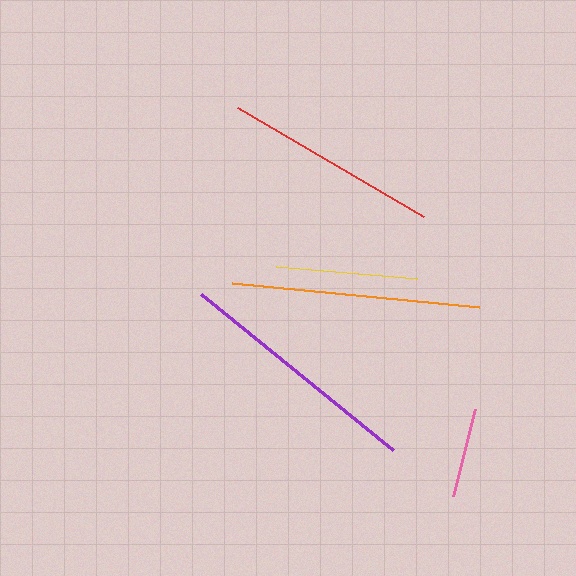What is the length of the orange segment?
The orange segment is approximately 248 pixels long.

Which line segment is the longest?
The orange line is the longest at approximately 248 pixels.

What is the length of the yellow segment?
The yellow segment is approximately 141 pixels long.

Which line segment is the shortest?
The pink line is the shortest at approximately 90 pixels.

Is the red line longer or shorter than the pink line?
The red line is longer than the pink line.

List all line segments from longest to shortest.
From longest to shortest: orange, purple, red, yellow, pink.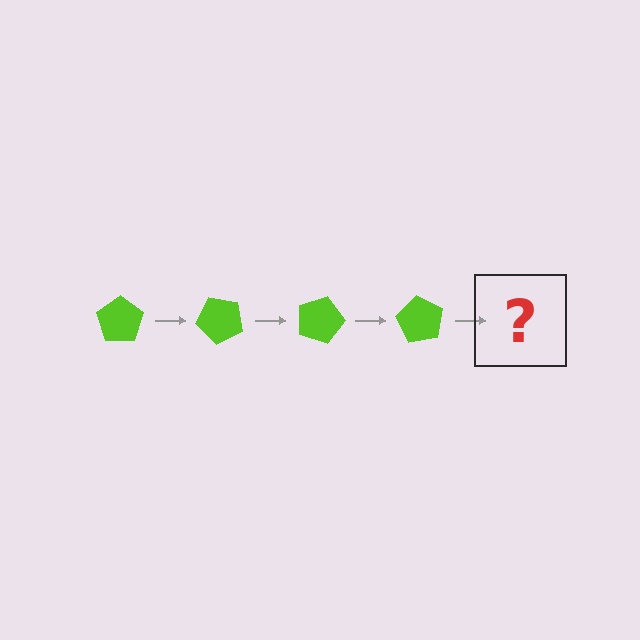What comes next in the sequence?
The next element should be a lime pentagon rotated 180 degrees.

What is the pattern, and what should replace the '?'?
The pattern is that the pentagon rotates 45 degrees each step. The '?' should be a lime pentagon rotated 180 degrees.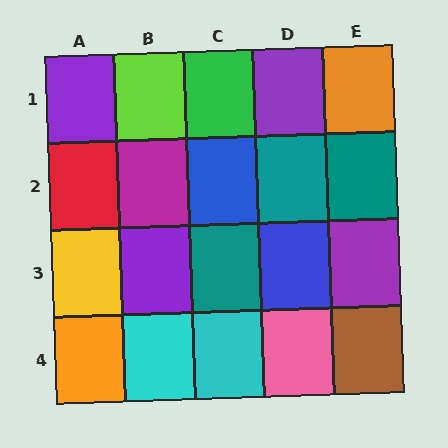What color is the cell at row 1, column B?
Lime.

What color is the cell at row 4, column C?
Cyan.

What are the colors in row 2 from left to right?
Red, magenta, blue, teal, teal.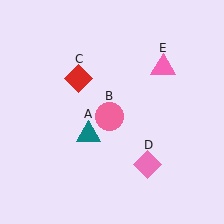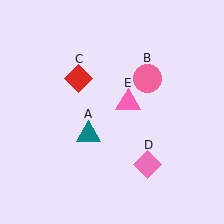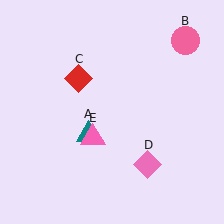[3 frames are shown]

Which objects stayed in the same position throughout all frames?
Teal triangle (object A) and red diamond (object C) and pink diamond (object D) remained stationary.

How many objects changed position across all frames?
2 objects changed position: pink circle (object B), pink triangle (object E).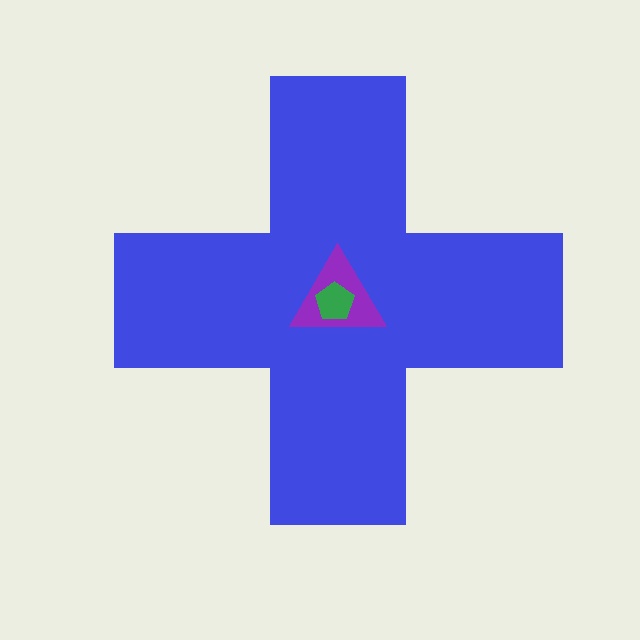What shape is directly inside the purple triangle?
The green pentagon.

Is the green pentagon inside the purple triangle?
Yes.